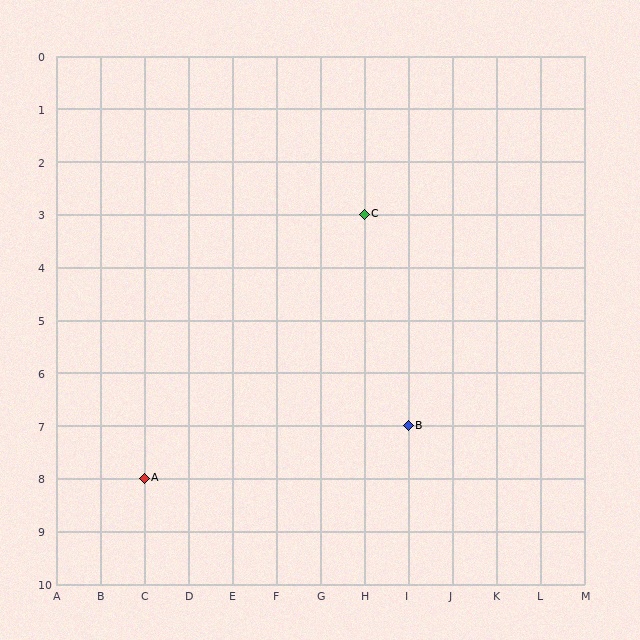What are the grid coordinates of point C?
Point C is at grid coordinates (H, 3).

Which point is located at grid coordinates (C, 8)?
Point A is at (C, 8).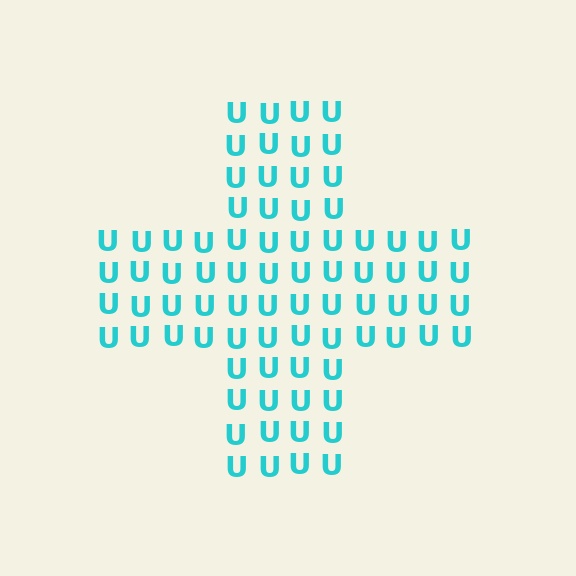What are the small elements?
The small elements are letter U's.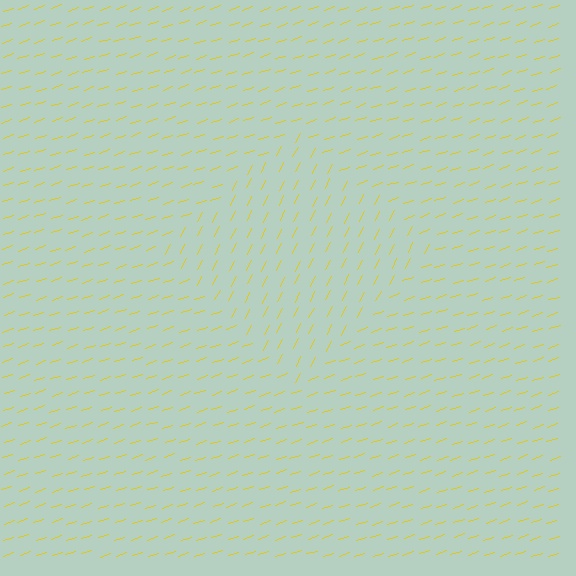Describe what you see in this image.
The image is filled with small yellow line segments. A diamond region in the image has lines oriented differently from the surrounding lines, creating a visible texture boundary.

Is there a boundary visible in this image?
Yes, there is a texture boundary formed by a change in line orientation.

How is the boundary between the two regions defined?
The boundary is defined purely by a change in line orientation (approximately 45 degrees difference). All lines are the same color and thickness.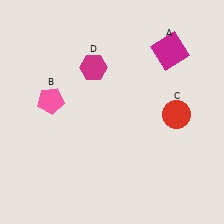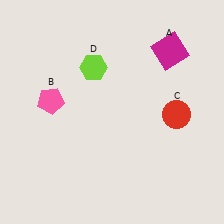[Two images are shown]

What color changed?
The hexagon (D) changed from magenta in Image 1 to lime in Image 2.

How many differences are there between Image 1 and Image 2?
There is 1 difference between the two images.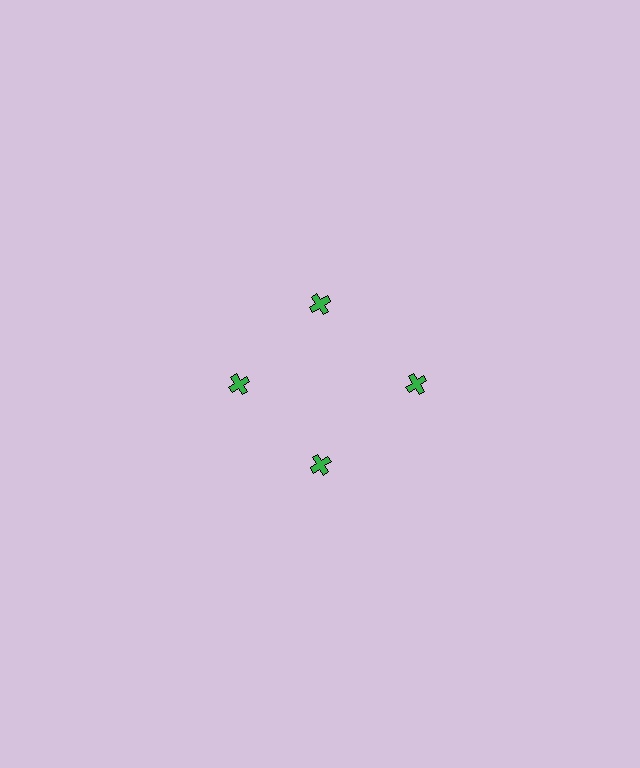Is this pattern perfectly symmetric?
No. The 4 green crosses are arranged in a ring, but one element near the 3 o'clock position is pushed outward from the center, breaking the 4-fold rotational symmetry.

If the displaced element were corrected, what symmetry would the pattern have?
It would have 4-fold rotational symmetry — the pattern would map onto itself every 90 degrees.